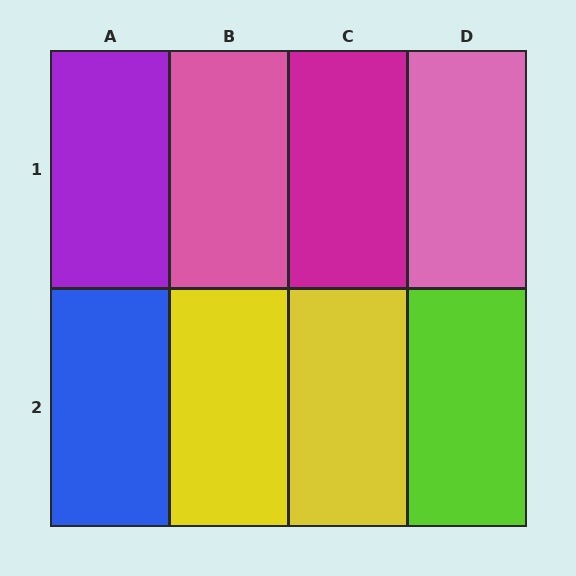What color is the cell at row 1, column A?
Purple.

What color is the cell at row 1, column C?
Magenta.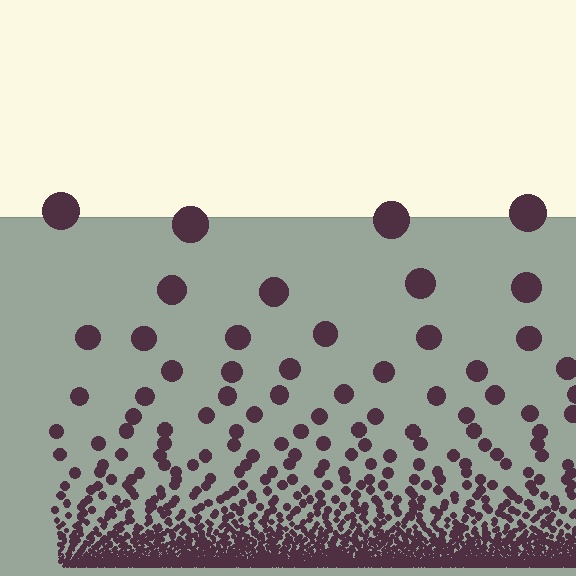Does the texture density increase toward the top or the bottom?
Density increases toward the bottom.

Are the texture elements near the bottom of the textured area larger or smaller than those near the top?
Smaller. The gradient is inverted — elements near the bottom are smaller and denser.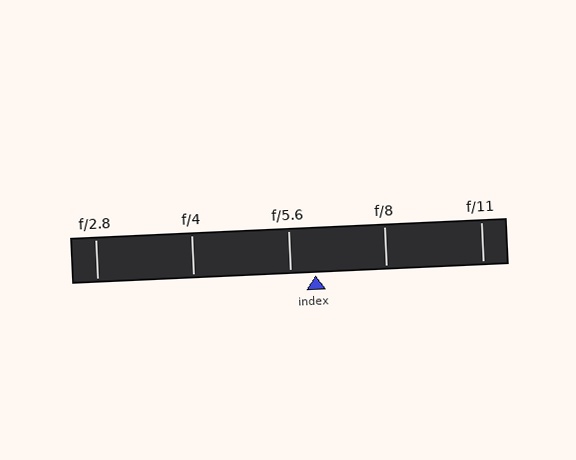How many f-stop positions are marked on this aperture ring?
There are 5 f-stop positions marked.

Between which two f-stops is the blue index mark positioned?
The index mark is between f/5.6 and f/8.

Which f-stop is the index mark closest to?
The index mark is closest to f/5.6.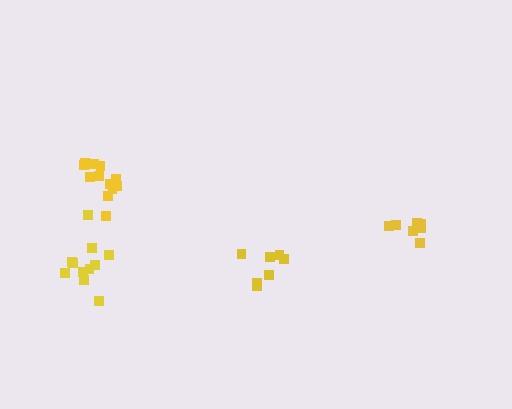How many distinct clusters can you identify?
There are 4 distinct clusters.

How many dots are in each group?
Group 1: 11 dots, Group 2: 7 dots, Group 3: 7 dots, Group 4: 12 dots (37 total).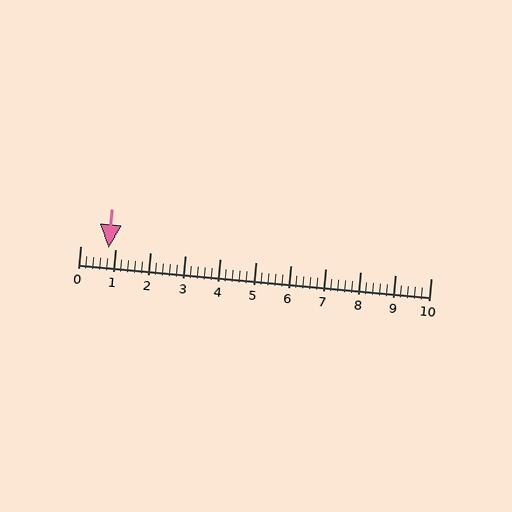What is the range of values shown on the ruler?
The ruler shows values from 0 to 10.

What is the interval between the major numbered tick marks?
The major tick marks are spaced 1 units apart.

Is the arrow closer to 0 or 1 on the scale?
The arrow is closer to 1.